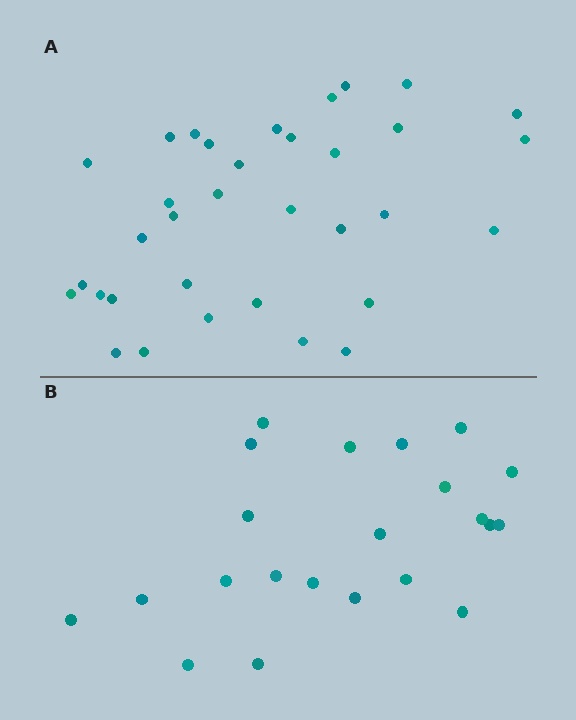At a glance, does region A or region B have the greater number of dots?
Region A (the top region) has more dots.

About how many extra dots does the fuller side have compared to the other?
Region A has roughly 12 or so more dots than region B.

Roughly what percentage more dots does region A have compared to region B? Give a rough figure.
About 55% more.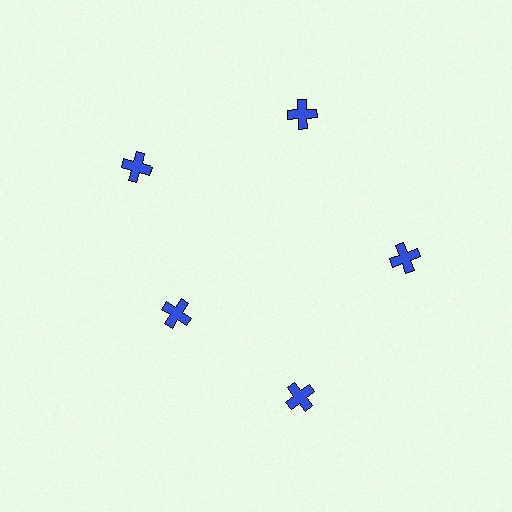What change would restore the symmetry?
The symmetry would be restored by moving it outward, back onto the ring so that all 5 crosses sit at equal angles and equal distance from the center.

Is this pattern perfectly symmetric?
No. The 5 blue crosses are arranged in a ring, but one element near the 8 o'clock position is pulled inward toward the center, breaking the 5-fold rotational symmetry.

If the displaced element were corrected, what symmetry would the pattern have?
It would have 5-fold rotational symmetry — the pattern would map onto itself every 72 degrees.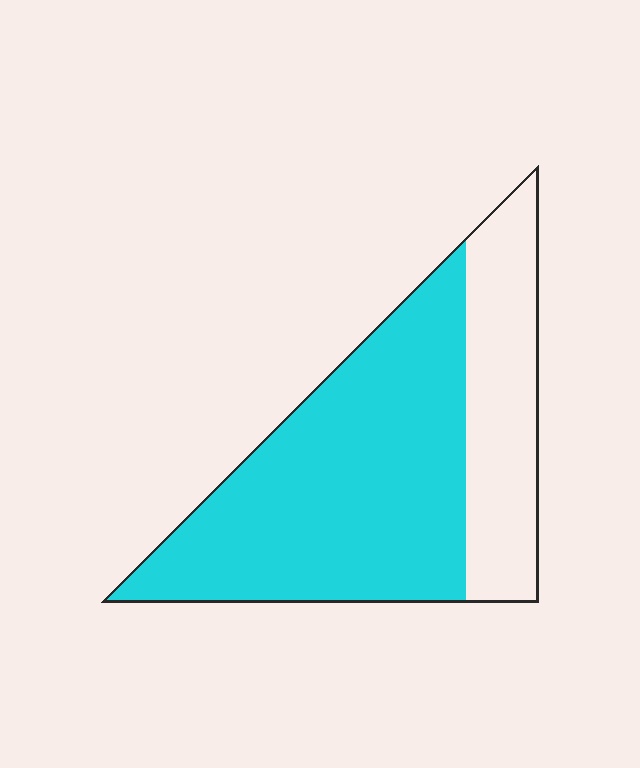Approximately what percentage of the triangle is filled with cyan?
Approximately 70%.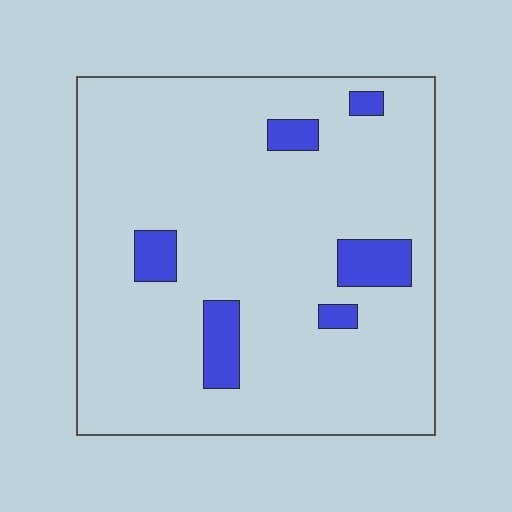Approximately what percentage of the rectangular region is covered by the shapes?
Approximately 10%.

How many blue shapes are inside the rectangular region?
6.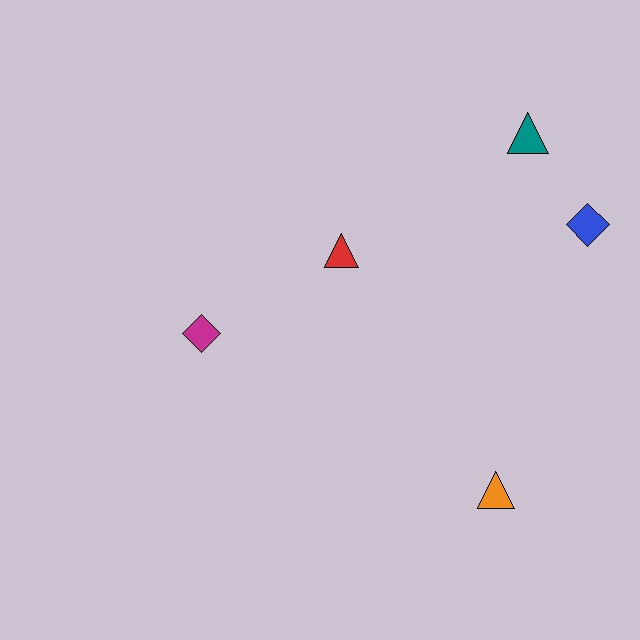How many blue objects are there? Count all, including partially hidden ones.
There is 1 blue object.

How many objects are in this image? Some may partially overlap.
There are 5 objects.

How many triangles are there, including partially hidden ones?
There are 3 triangles.